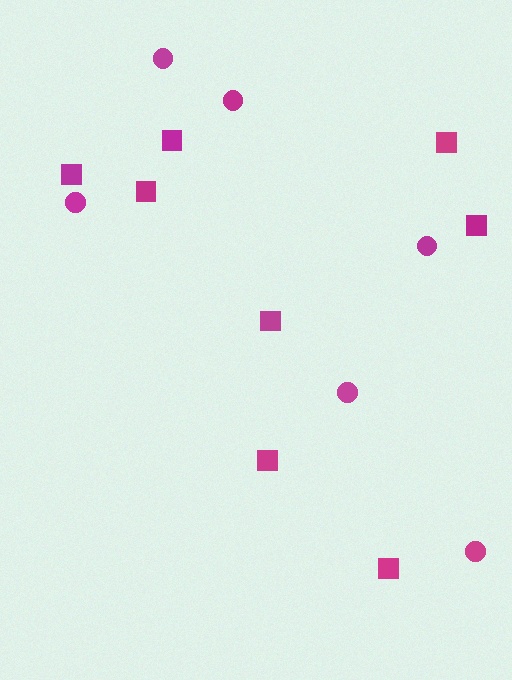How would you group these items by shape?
There are 2 groups: one group of squares (8) and one group of circles (6).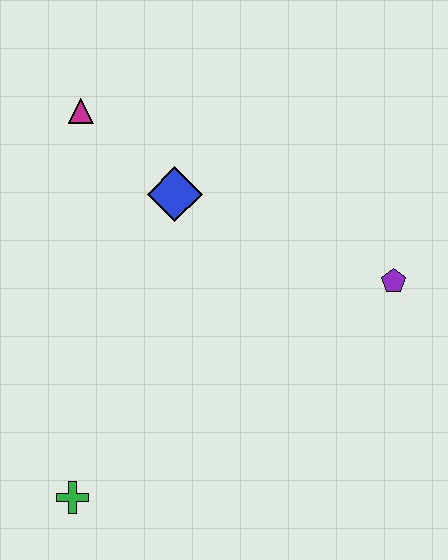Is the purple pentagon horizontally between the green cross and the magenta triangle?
No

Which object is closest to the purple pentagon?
The blue diamond is closest to the purple pentagon.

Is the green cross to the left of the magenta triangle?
Yes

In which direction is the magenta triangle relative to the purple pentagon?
The magenta triangle is to the left of the purple pentagon.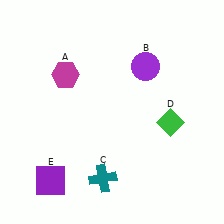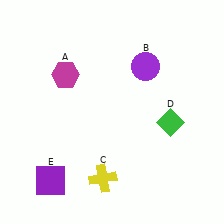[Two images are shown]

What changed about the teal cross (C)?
In Image 1, C is teal. In Image 2, it changed to yellow.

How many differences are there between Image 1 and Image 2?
There is 1 difference between the two images.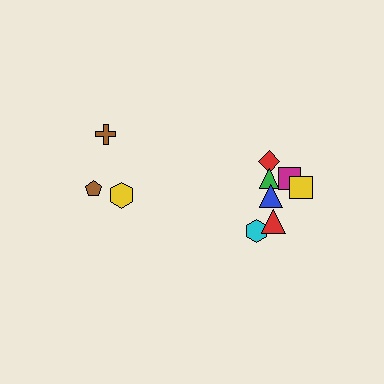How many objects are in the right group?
There are 7 objects.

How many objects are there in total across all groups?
There are 10 objects.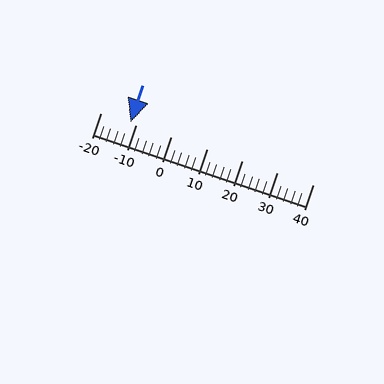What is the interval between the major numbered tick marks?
The major tick marks are spaced 10 units apart.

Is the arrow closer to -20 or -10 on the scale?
The arrow is closer to -10.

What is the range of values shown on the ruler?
The ruler shows values from -20 to 40.